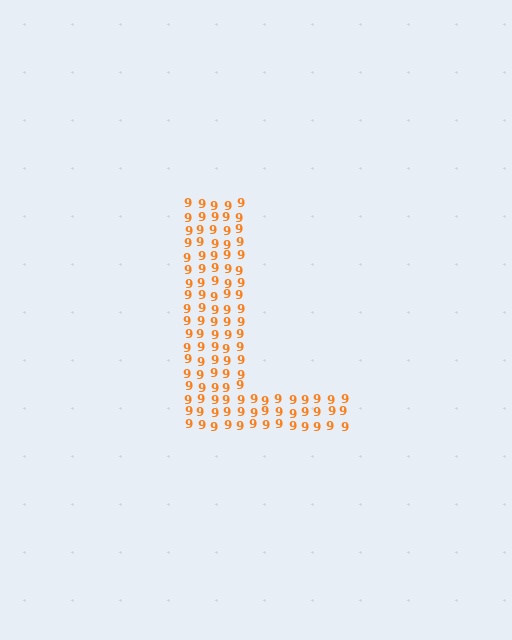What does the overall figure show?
The overall figure shows the letter L.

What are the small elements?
The small elements are digit 9's.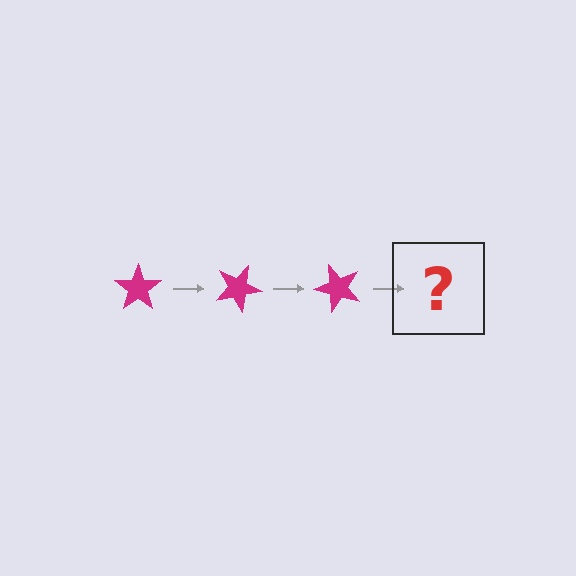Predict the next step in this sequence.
The next step is a magenta star rotated 75 degrees.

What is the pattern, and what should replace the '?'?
The pattern is that the star rotates 25 degrees each step. The '?' should be a magenta star rotated 75 degrees.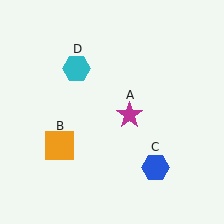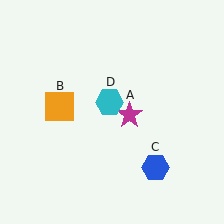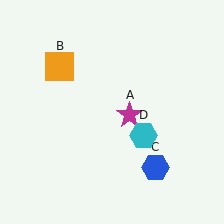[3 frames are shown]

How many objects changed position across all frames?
2 objects changed position: orange square (object B), cyan hexagon (object D).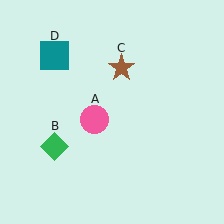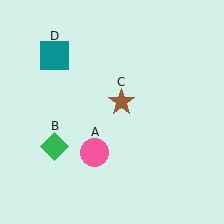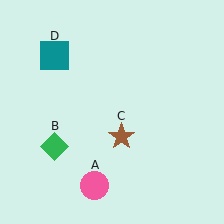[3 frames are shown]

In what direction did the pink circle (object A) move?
The pink circle (object A) moved down.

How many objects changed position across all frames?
2 objects changed position: pink circle (object A), brown star (object C).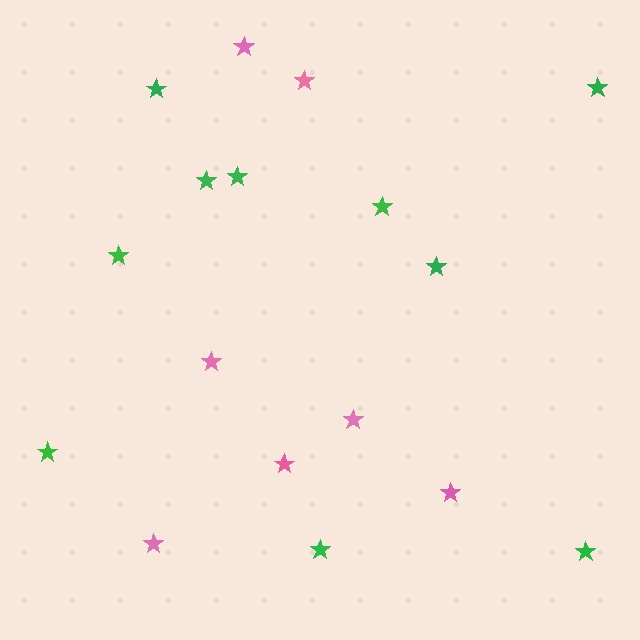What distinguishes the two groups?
There are 2 groups: one group of pink stars (7) and one group of green stars (10).